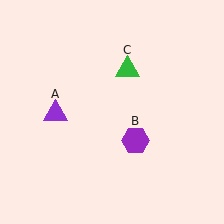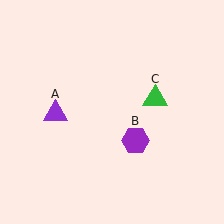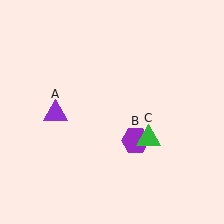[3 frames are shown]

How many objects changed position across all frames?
1 object changed position: green triangle (object C).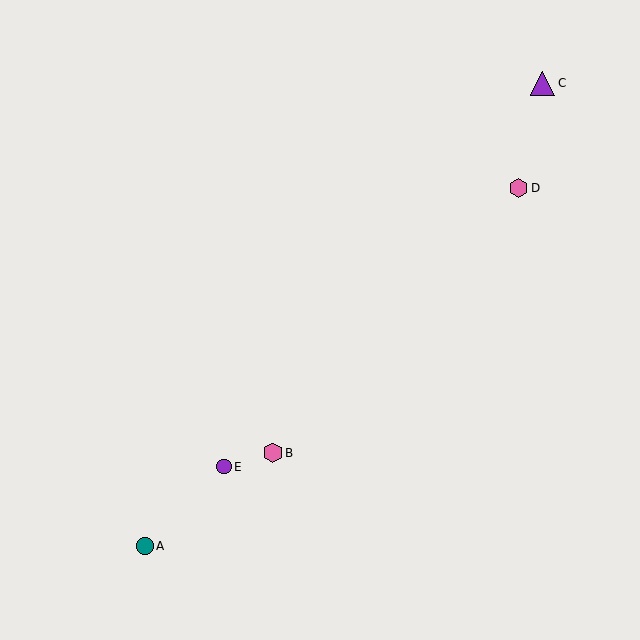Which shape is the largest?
The purple triangle (labeled C) is the largest.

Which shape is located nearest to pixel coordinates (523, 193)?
The pink hexagon (labeled D) at (518, 188) is nearest to that location.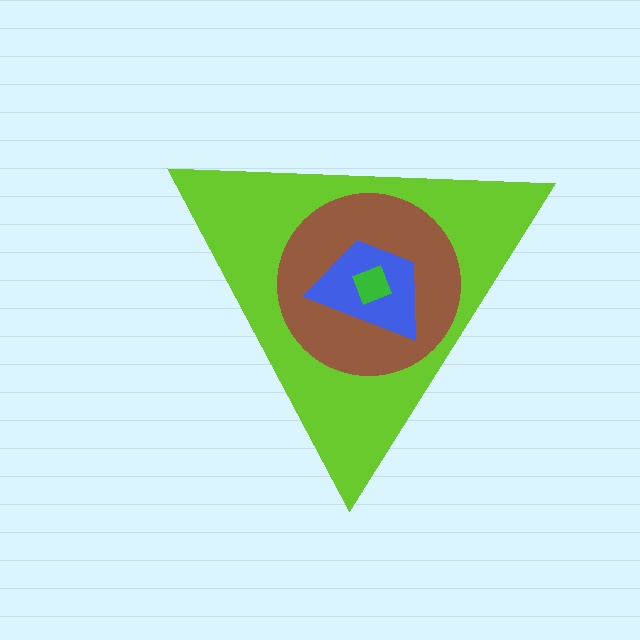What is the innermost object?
The green square.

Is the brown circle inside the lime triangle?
Yes.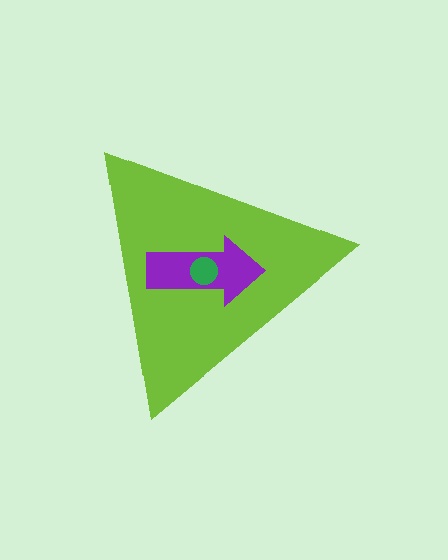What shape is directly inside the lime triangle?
The purple arrow.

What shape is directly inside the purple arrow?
The green circle.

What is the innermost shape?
The green circle.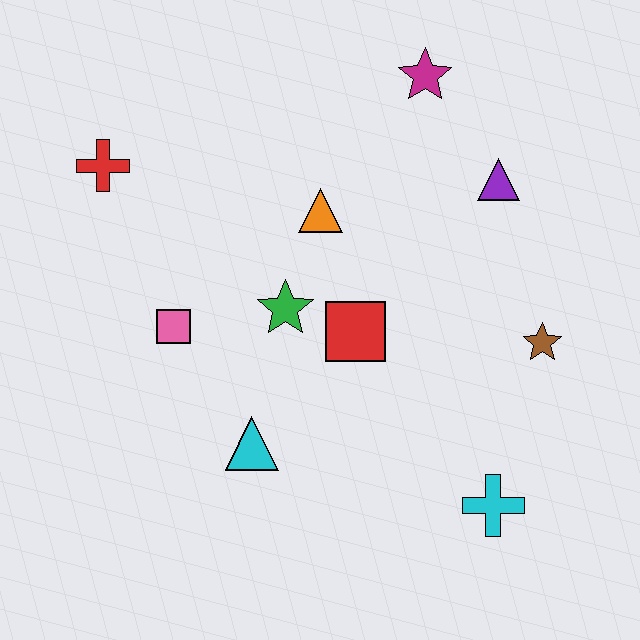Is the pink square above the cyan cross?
Yes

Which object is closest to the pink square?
The green star is closest to the pink square.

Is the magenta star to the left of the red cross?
No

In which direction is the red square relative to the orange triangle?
The red square is below the orange triangle.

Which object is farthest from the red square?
The red cross is farthest from the red square.